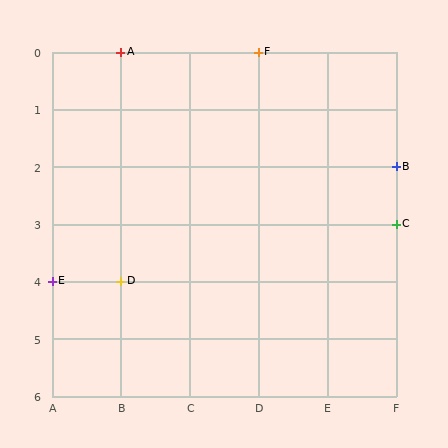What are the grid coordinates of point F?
Point F is at grid coordinates (D, 0).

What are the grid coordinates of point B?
Point B is at grid coordinates (F, 2).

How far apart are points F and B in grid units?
Points F and B are 2 columns and 2 rows apart (about 2.8 grid units diagonally).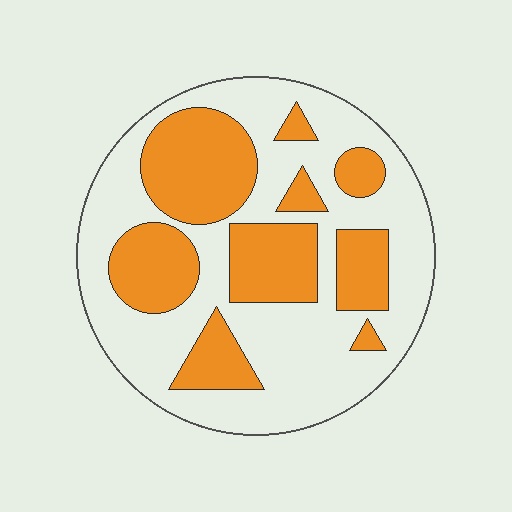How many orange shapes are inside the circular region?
9.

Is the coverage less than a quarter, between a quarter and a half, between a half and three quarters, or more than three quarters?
Between a quarter and a half.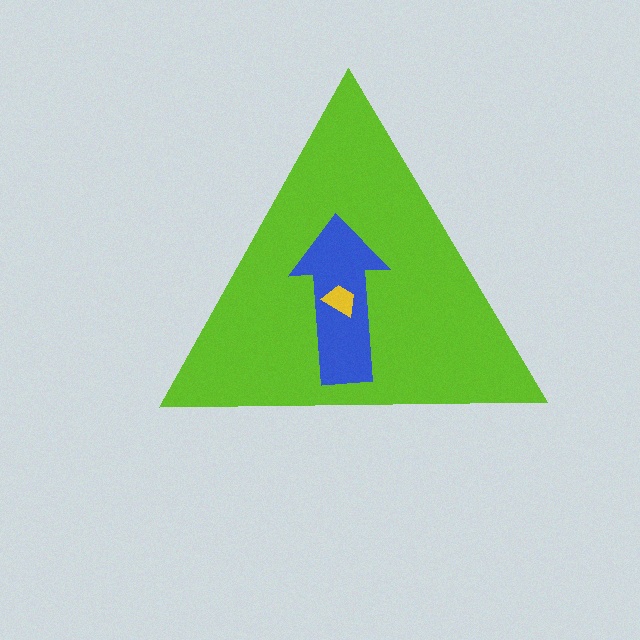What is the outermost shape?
The lime triangle.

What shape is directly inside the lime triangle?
The blue arrow.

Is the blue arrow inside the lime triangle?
Yes.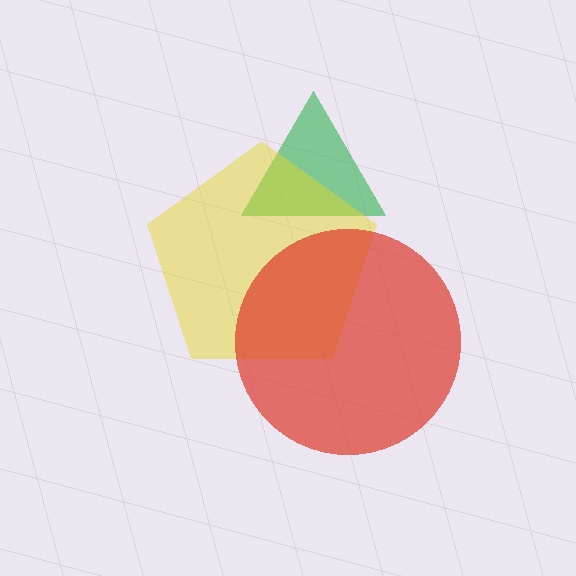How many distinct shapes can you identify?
There are 3 distinct shapes: a green triangle, a yellow pentagon, a red circle.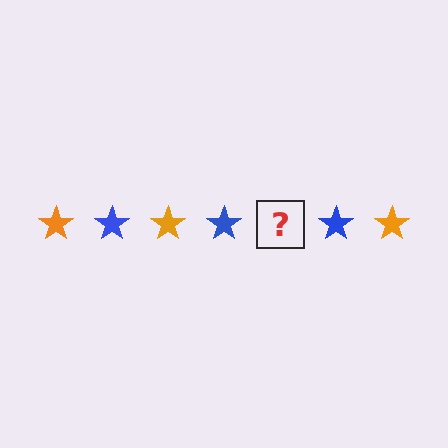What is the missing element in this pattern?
The missing element is an orange star.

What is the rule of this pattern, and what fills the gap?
The rule is that the pattern cycles through orange, blue stars. The gap should be filled with an orange star.